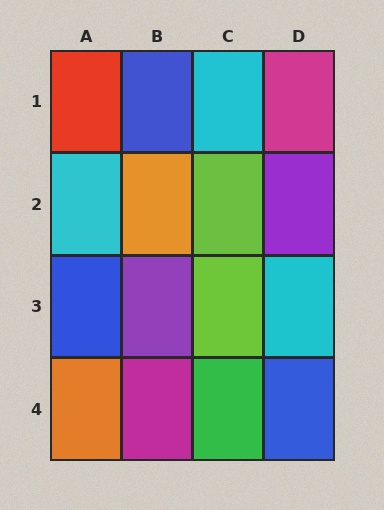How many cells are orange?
2 cells are orange.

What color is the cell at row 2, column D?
Purple.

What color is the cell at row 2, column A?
Cyan.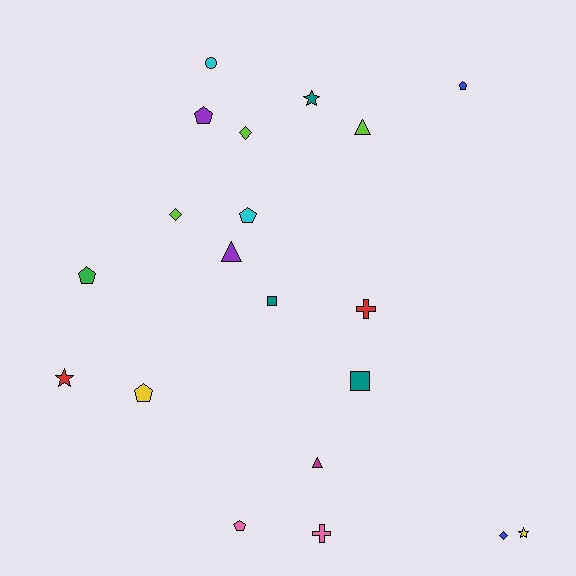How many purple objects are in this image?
There are 2 purple objects.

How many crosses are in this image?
There are 2 crosses.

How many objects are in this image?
There are 20 objects.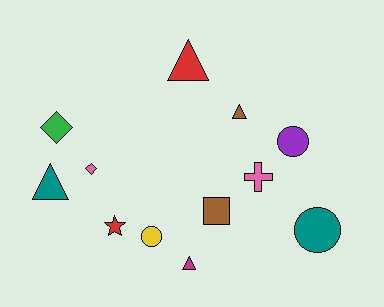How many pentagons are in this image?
There are no pentagons.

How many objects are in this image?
There are 12 objects.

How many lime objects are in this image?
There are no lime objects.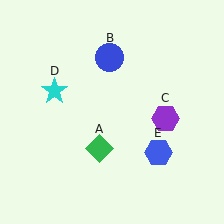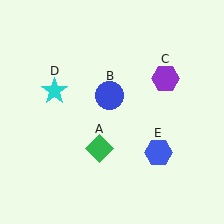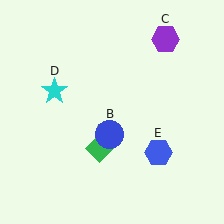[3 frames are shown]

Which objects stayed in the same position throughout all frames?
Green diamond (object A) and cyan star (object D) and blue hexagon (object E) remained stationary.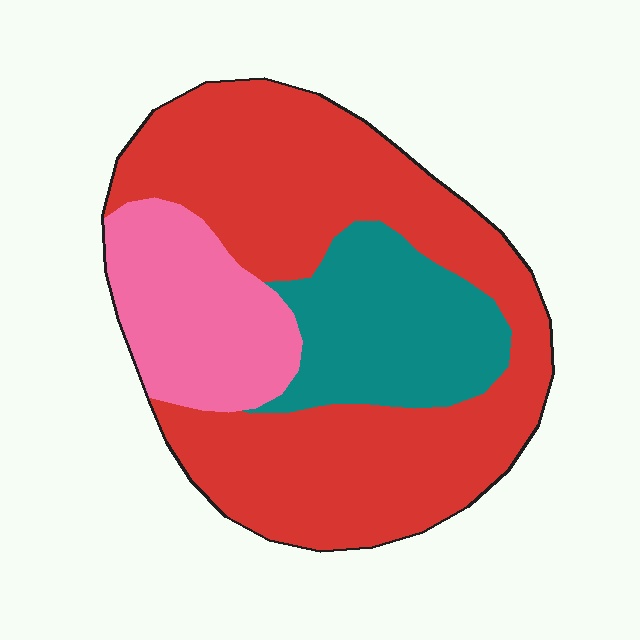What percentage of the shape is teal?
Teal covers roughly 20% of the shape.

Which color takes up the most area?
Red, at roughly 60%.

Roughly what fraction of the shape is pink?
Pink covers about 20% of the shape.